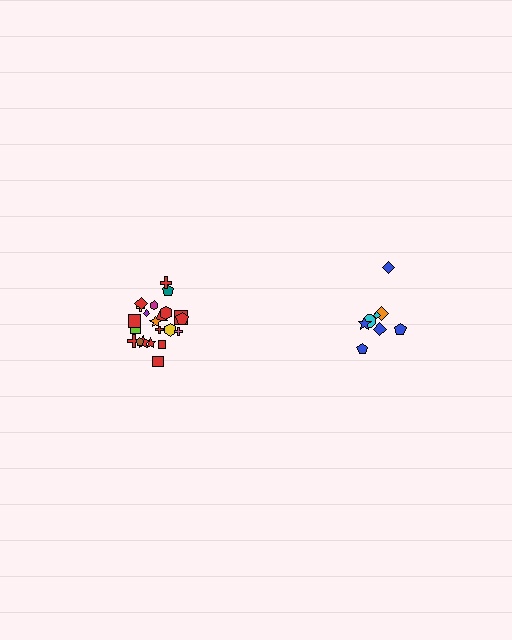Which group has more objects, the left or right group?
The left group.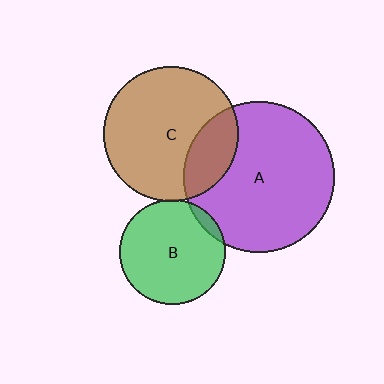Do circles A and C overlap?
Yes.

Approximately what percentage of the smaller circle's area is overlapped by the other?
Approximately 25%.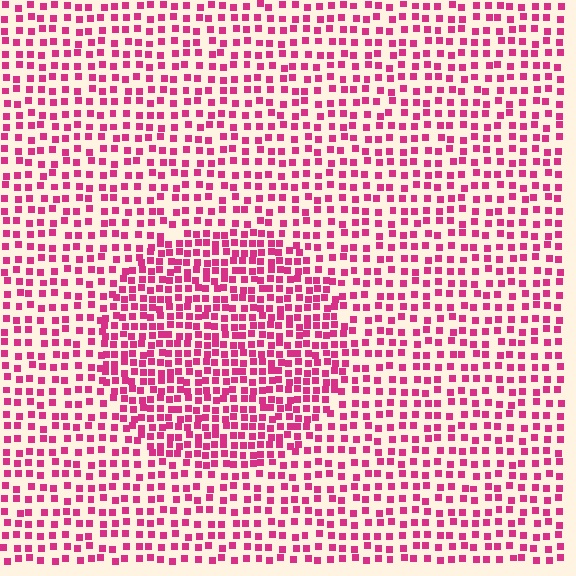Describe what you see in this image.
The image contains small magenta elements arranged at two different densities. A circle-shaped region is visible where the elements are more densely packed than the surrounding area.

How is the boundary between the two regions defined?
The boundary is defined by a change in element density (approximately 1.7x ratio). All elements are the same color, size, and shape.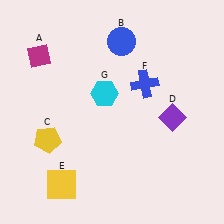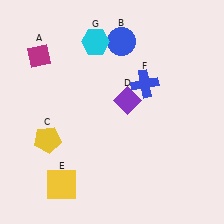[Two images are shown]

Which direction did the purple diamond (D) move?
The purple diamond (D) moved left.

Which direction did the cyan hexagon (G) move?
The cyan hexagon (G) moved up.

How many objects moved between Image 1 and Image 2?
2 objects moved between the two images.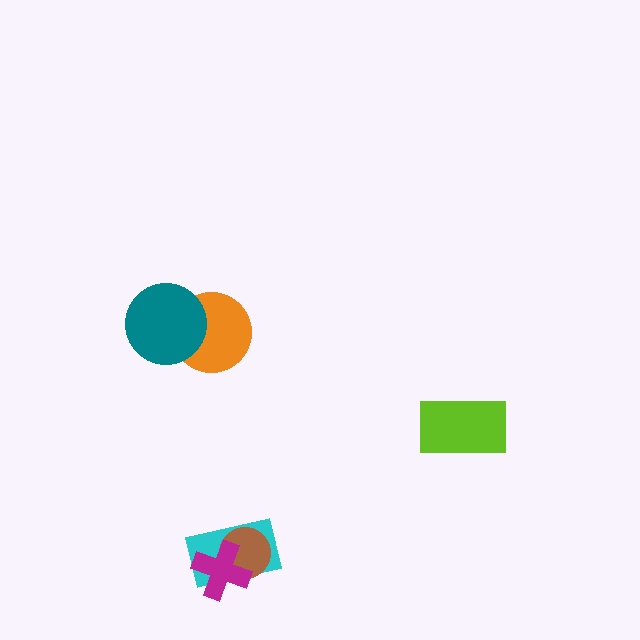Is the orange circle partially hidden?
Yes, it is partially covered by another shape.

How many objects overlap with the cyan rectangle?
2 objects overlap with the cyan rectangle.